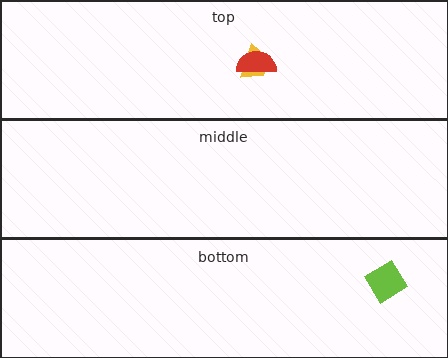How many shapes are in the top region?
2.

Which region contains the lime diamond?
The bottom region.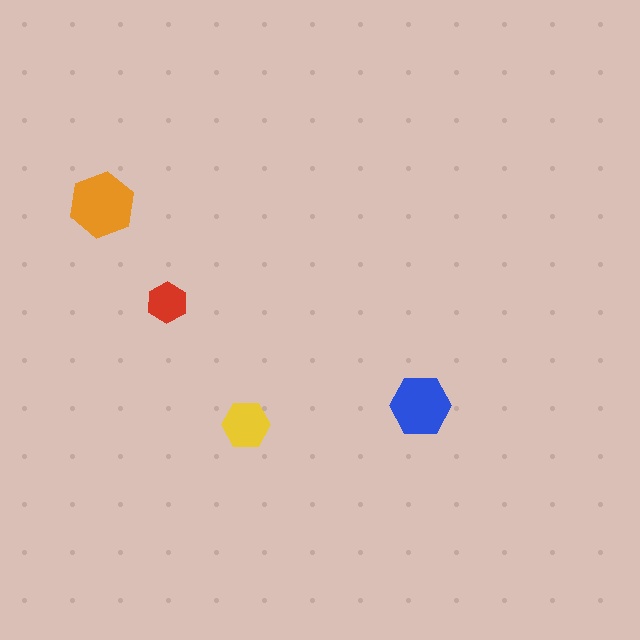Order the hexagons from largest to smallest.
the orange one, the blue one, the yellow one, the red one.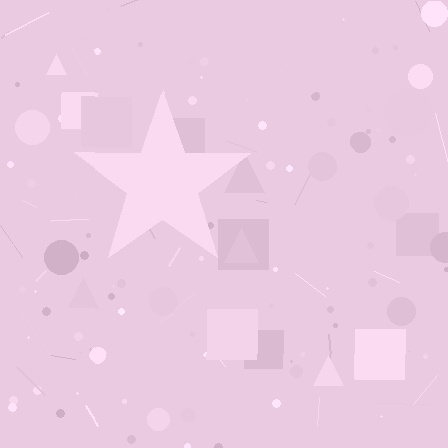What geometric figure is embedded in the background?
A star is embedded in the background.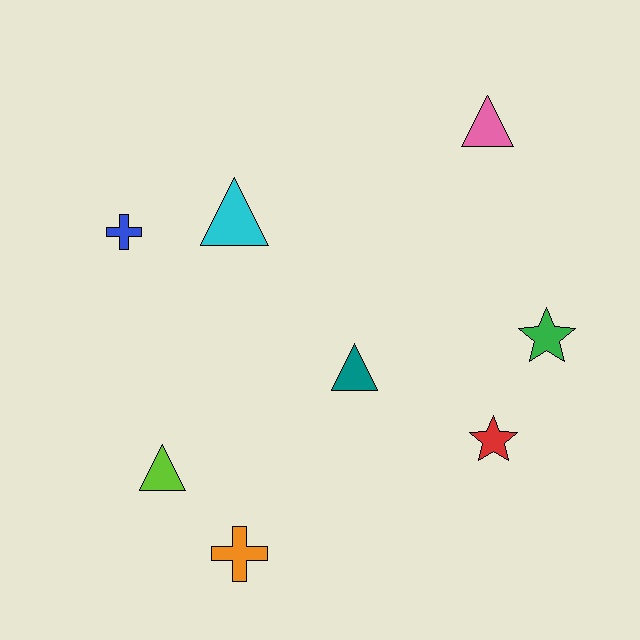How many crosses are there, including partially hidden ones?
There are 2 crosses.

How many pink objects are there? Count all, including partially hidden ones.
There is 1 pink object.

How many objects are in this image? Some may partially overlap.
There are 8 objects.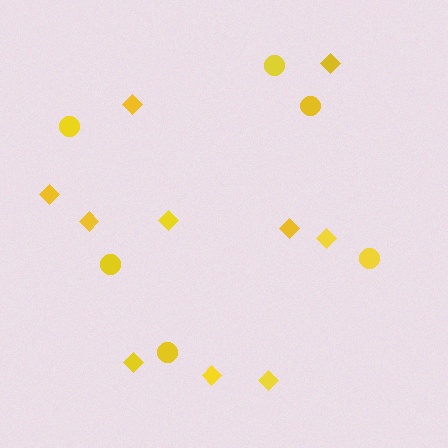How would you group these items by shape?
There are 2 groups: one group of circles (6) and one group of diamonds (10).